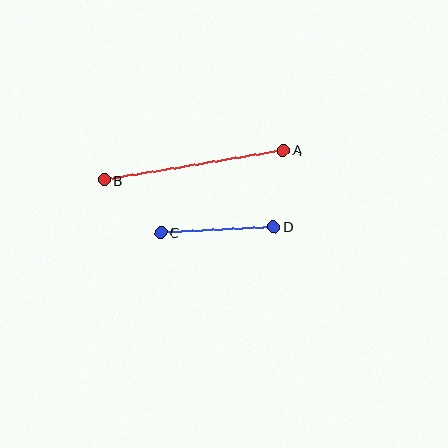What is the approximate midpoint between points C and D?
The midpoint is at approximately (217, 230) pixels.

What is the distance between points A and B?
The distance is approximately 182 pixels.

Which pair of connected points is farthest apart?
Points A and B are farthest apart.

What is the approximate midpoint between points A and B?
The midpoint is at approximately (194, 165) pixels.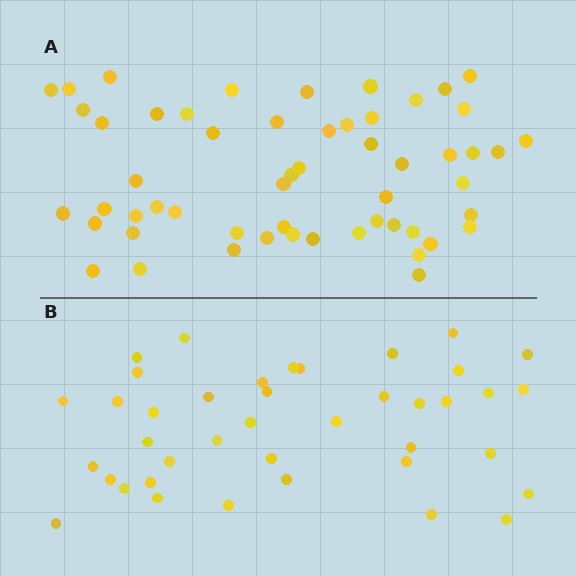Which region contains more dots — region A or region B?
Region A (the top region) has more dots.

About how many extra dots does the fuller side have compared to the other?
Region A has approximately 15 more dots than region B.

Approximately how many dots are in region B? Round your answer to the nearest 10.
About 40 dots.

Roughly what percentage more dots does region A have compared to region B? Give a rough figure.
About 40% more.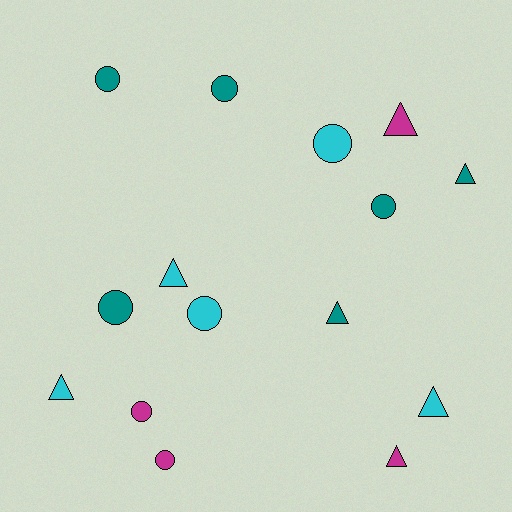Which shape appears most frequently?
Circle, with 8 objects.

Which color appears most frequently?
Teal, with 6 objects.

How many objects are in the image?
There are 15 objects.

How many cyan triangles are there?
There are 3 cyan triangles.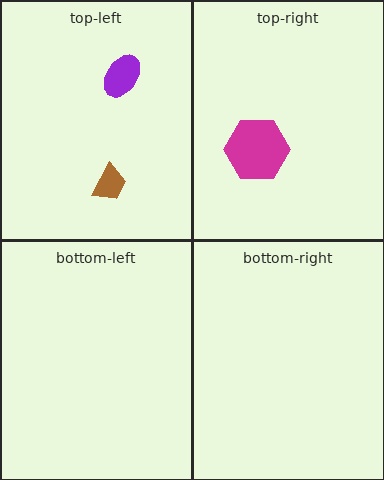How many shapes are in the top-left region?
2.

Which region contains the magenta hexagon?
The top-right region.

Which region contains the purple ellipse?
The top-left region.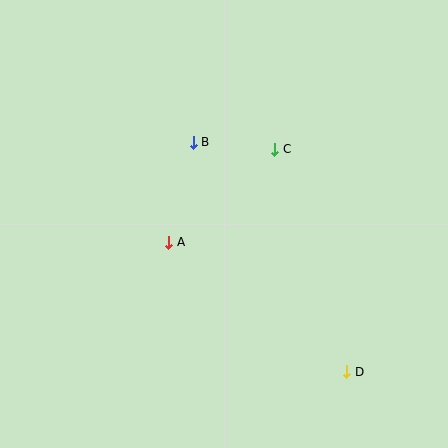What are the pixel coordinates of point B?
Point B is at (193, 142).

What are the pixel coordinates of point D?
Point D is at (347, 372).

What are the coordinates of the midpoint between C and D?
The midpoint between C and D is at (311, 260).